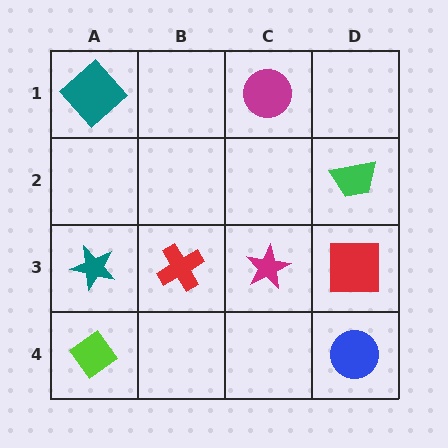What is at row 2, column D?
A green trapezoid.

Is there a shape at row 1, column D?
No, that cell is empty.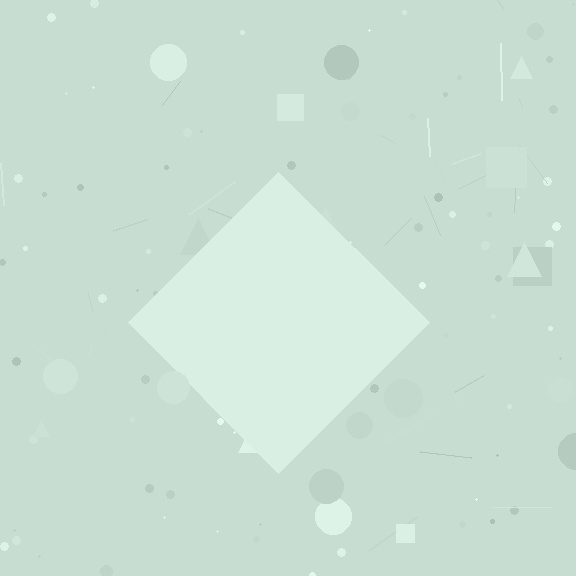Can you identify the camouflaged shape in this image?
The camouflaged shape is a diamond.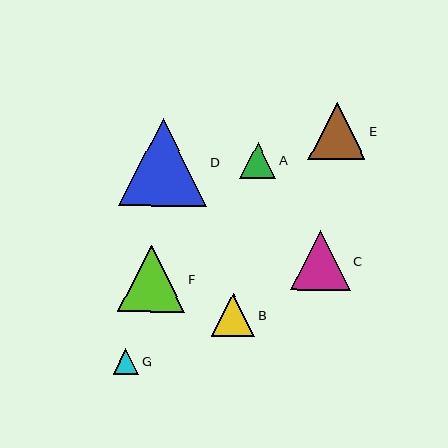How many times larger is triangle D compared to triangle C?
Triangle D is approximately 1.5 times the size of triangle C.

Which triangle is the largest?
Triangle D is the largest with a size of approximately 88 pixels.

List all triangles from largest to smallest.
From largest to smallest: D, F, C, E, B, A, G.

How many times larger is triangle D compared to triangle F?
Triangle D is approximately 1.3 times the size of triangle F.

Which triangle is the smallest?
Triangle G is the smallest with a size of approximately 26 pixels.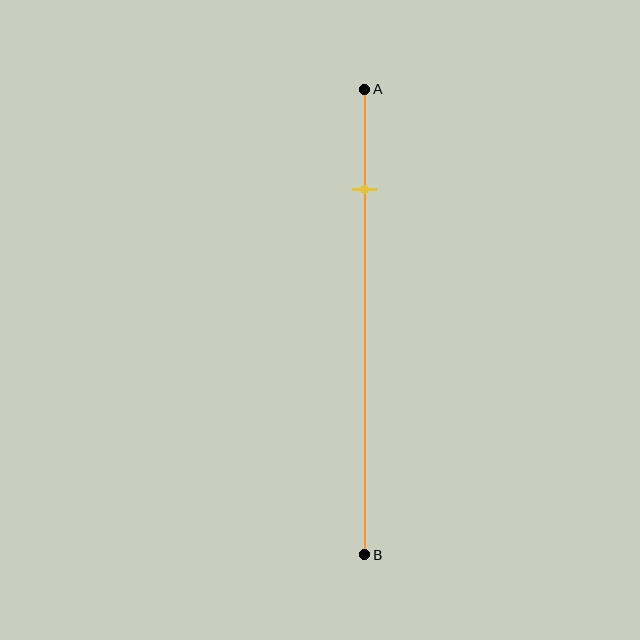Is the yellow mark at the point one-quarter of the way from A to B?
No, the mark is at about 20% from A, not at the 25% one-quarter point.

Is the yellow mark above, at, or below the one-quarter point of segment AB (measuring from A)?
The yellow mark is above the one-quarter point of segment AB.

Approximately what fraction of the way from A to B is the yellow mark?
The yellow mark is approximately 20% of the way from A to B.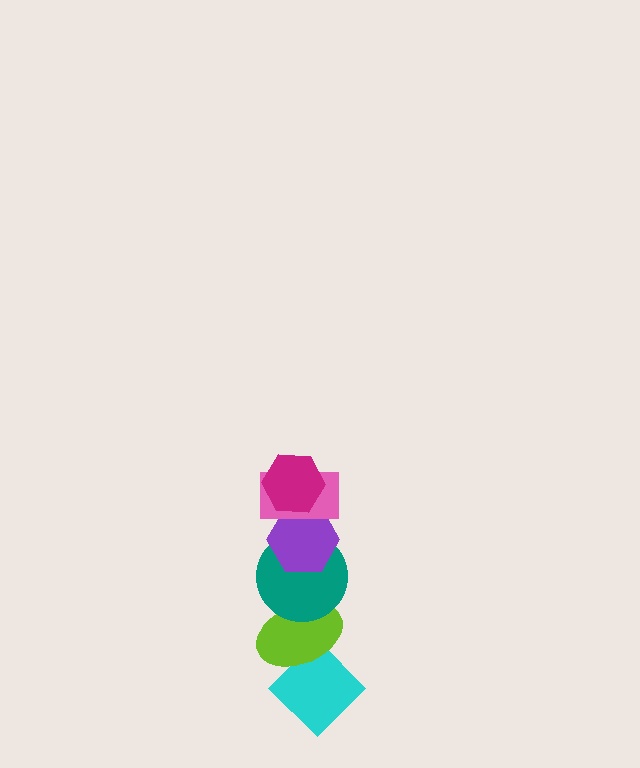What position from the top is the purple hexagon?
The purple hexagon is 3rd from the top.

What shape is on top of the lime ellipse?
The teal circle is on top of the lime ellipse.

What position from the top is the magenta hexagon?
The magenta hexagon is 1st from the top.